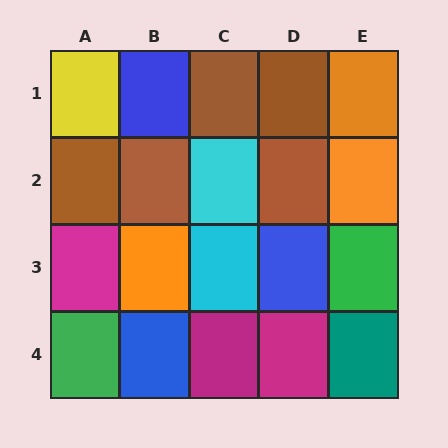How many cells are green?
2 cells are green.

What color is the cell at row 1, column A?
Yellow.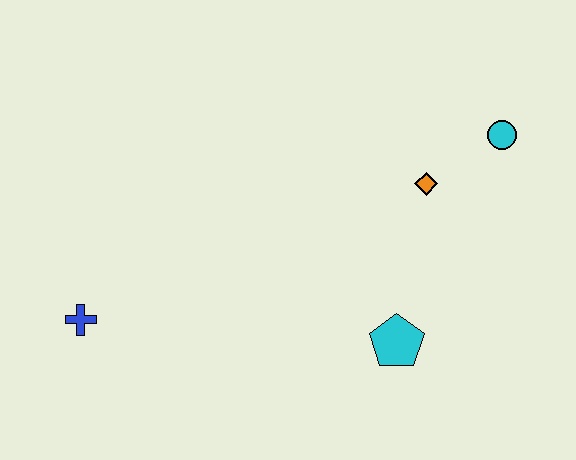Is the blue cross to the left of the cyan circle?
Yes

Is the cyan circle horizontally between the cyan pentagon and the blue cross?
No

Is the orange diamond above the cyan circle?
No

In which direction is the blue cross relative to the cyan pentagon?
The blue cross is to the left of the cyan pentagon.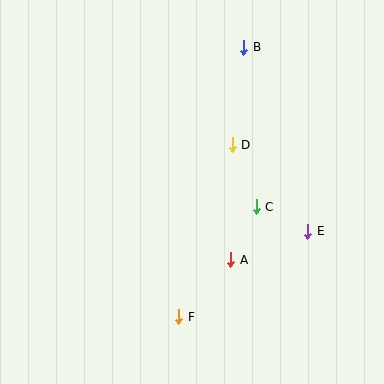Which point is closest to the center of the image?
Point D at (232, 145) is closest to the center.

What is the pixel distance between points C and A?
The distance between C and A is 59 pixels.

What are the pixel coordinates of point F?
Point F is at (179, 317).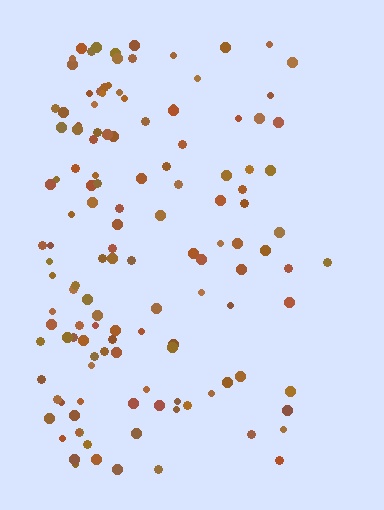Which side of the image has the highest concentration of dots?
The left.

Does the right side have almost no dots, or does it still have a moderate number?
Still a moderate number, just noticeably fewer than the left.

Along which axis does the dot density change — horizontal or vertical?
Horizontal.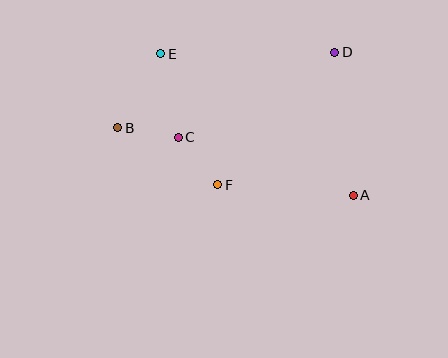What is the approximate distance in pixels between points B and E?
The distance between B and E is approximately 86 pixels.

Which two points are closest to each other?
Points B and C are closest to each other.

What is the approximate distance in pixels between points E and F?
The distance between E and F is approximately 143 pixels.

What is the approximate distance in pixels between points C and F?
The distance between C and F is approximately 62 pixels.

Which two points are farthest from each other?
Points A and B are farthest from each other.